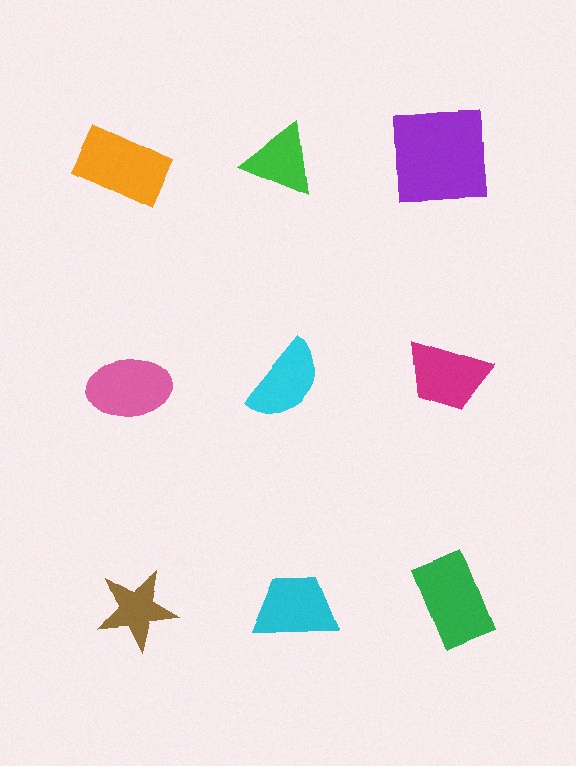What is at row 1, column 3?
A purple square.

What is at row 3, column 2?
A cyan trapezoid.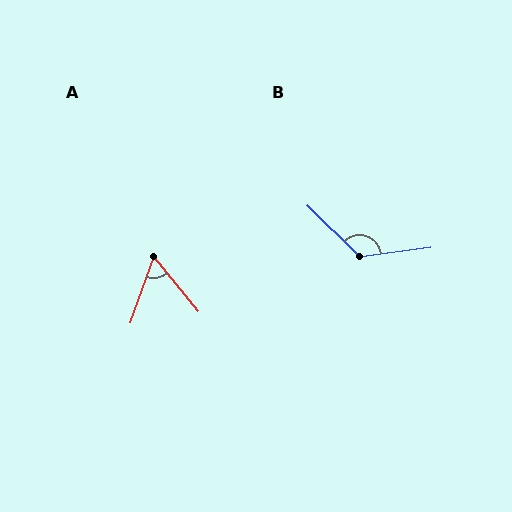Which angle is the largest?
B, at approximately 128 degrees.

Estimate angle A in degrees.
Approximately 58 degrees.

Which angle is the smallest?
A, at approximately 58 degrees.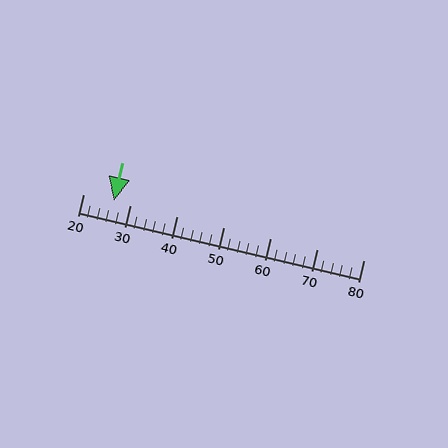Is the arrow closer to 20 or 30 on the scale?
The arrow is closer to 30.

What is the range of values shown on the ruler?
The ruler shows values from 20 to 80.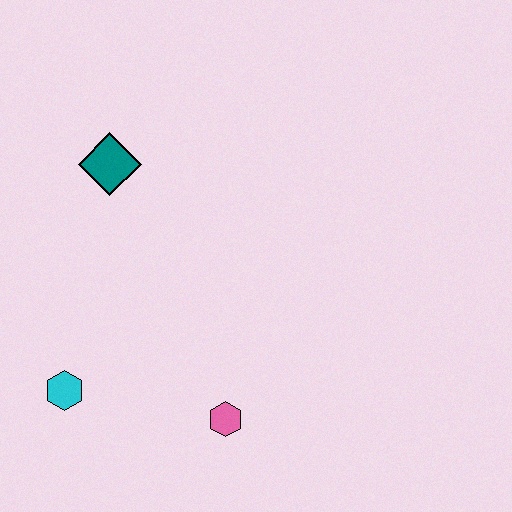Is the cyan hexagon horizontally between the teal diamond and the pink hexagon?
No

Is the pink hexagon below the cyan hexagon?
Yes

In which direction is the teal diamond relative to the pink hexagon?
The teal diamond is above the pink hexagon.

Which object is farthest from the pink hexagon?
The teal diamond is farthest from the pink hexagon.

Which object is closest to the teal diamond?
The cyan hexagon is closest to the teal diamond.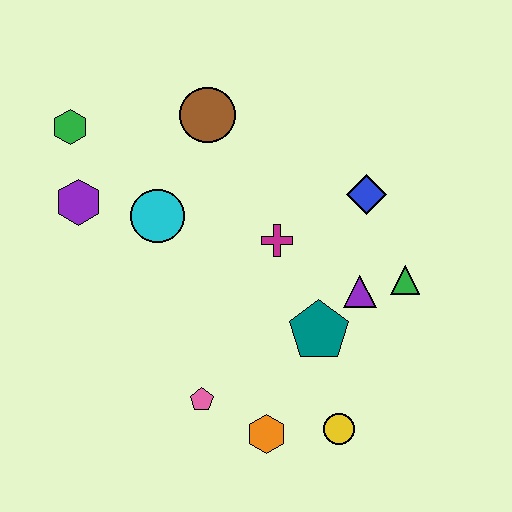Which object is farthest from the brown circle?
The yellow circle is farthest from the brown circle.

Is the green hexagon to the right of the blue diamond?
No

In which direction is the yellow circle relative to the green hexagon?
The yellow circle is below the green hexagon.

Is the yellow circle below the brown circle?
Yes